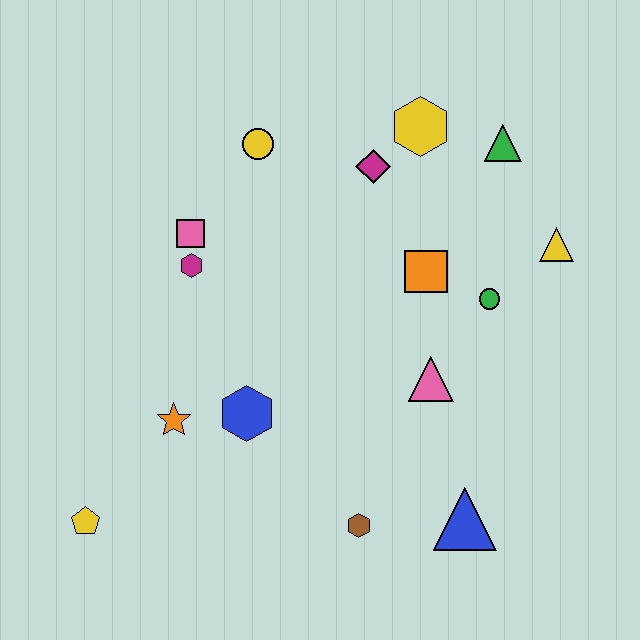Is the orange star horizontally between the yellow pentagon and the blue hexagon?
Yes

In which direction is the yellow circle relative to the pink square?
The yellow circle is above the pink square.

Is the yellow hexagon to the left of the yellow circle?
No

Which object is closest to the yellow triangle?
The green circle is closest to the yellow triangle.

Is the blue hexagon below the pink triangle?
Yes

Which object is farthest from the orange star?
The green triangle is farthest from the orange star.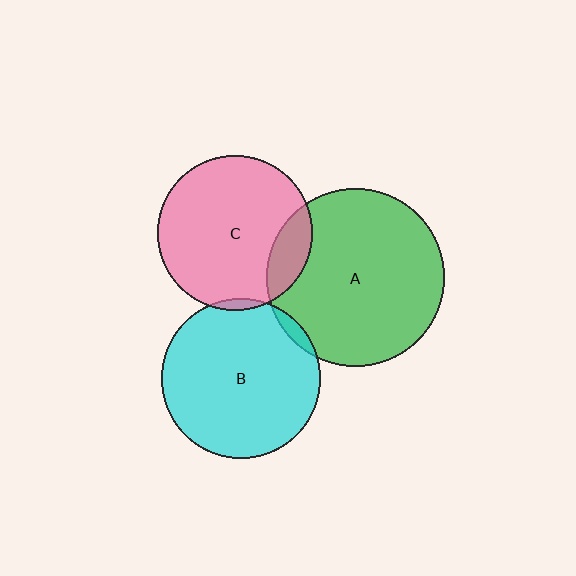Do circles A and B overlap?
Yes.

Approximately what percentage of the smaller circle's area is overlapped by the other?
Approximately 5%.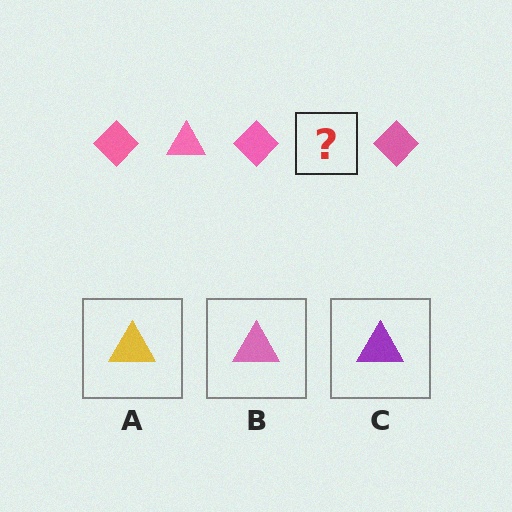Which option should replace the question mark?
Option B.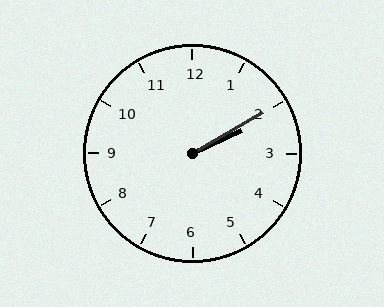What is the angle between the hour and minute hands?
Approximately 5 degrees.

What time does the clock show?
2:10.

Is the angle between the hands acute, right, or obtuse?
It is acute.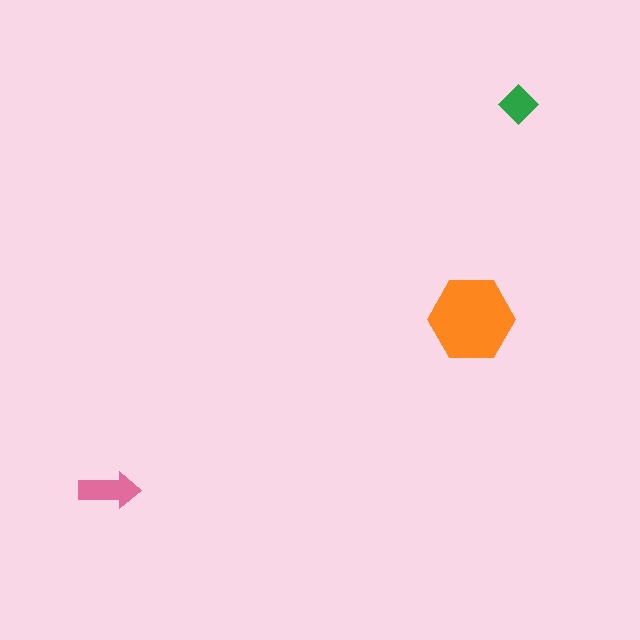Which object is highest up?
The green diamond is topmost.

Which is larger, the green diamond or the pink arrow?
The pink arrow.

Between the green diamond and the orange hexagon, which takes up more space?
The orange hexagon.